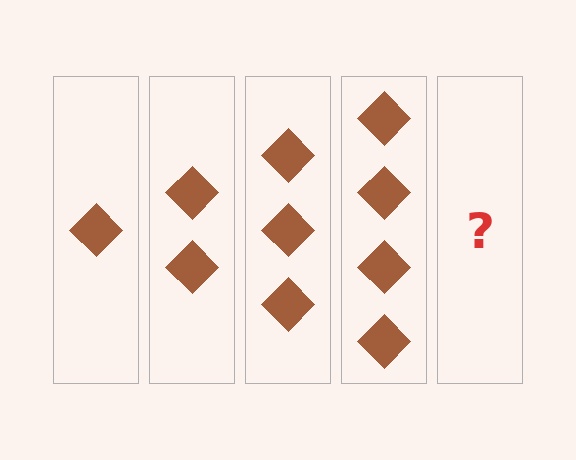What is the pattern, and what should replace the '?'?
The pattern is that each step adds one more diamond. The '?' should be 5 diamonds.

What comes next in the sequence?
The next element should be 5 diamonds.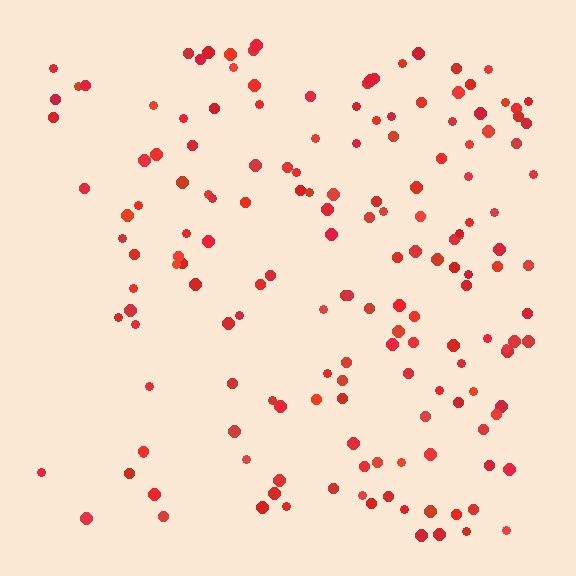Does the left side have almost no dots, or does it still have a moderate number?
Still a moderate number, just noticeably fewer than the right.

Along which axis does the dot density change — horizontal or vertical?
Horizontal.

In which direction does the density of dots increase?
From left to right, with the right side densest.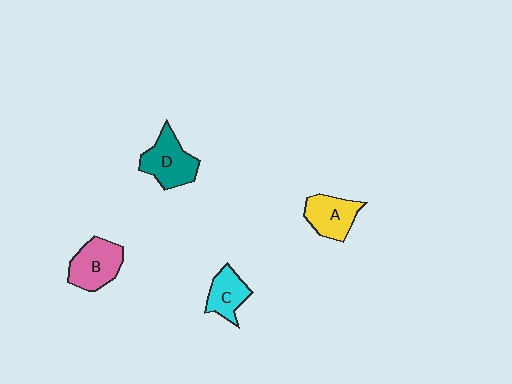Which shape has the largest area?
Shape D (teal).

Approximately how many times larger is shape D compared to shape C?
Approximately 1.4 times.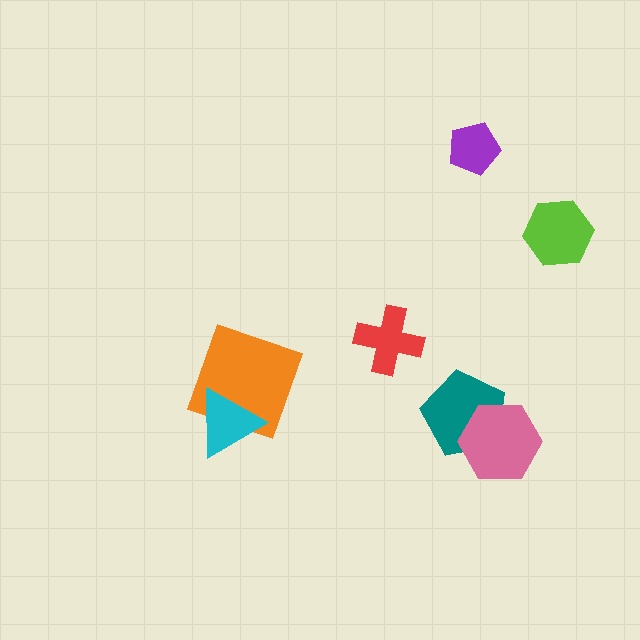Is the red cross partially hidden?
No, no other shape covers it.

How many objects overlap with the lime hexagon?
0 objects overlap with the lime hexagon.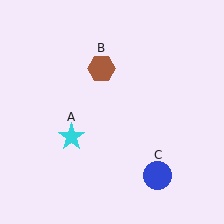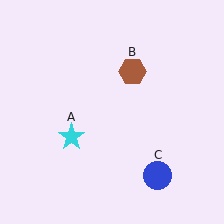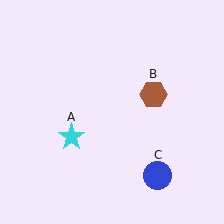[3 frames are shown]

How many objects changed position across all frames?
1 object changed position: brown hexagon (object B).